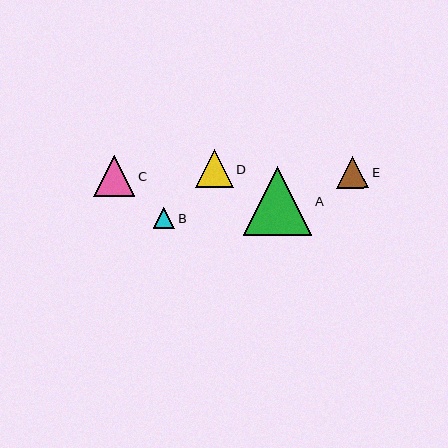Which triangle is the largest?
Triangle A is the largest with a size of approximately 68 pixels.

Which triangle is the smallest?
Triangle B is the smallest with a size of approximately 21 pixels.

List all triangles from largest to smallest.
From largest to smallest: A, C, D, E, B.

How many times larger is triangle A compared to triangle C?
Triangle A is approximately 1.7 times the size of triangle C.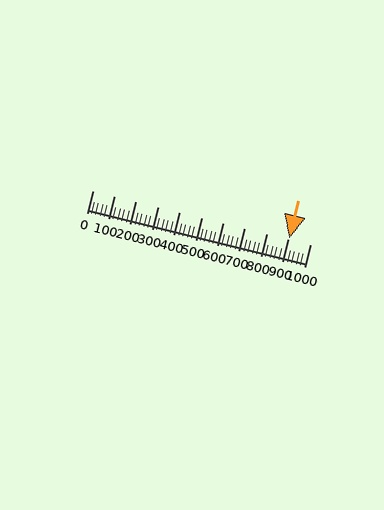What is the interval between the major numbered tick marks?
The major tick marks are spaced 100 units apart.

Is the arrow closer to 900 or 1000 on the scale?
The arrow is closer to 900.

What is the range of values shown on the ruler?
The ruler shows values from 0 to 1000.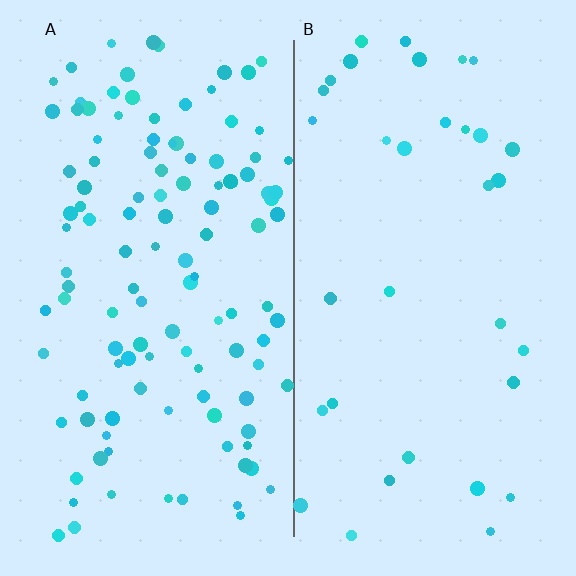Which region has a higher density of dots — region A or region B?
A (the left).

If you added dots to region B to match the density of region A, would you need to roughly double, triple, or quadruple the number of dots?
Approximately triple.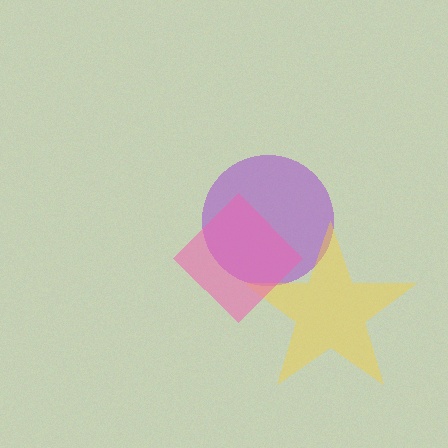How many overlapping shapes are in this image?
There are 3 overlapping shapes in the image.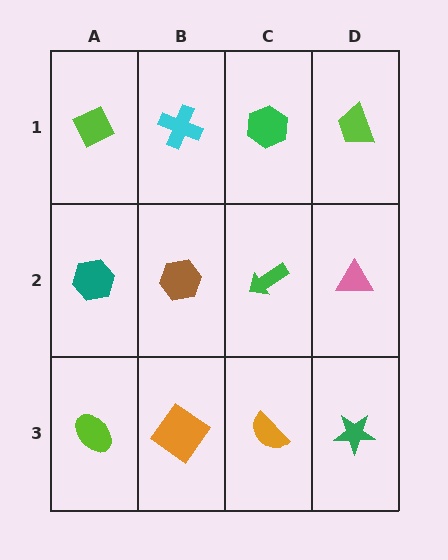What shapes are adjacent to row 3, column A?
A teal hexagon (row 2, column A), an orange diamond (row 3, column B).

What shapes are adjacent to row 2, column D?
A lime trapezoid (row 1, column D), a green star (row 3, column D), a green arrow (row 2, column C).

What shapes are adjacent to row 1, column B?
A brown hexagon (row 2, column B), a lime diamond (row 1, column A), a green hexagon (row 1, column C).